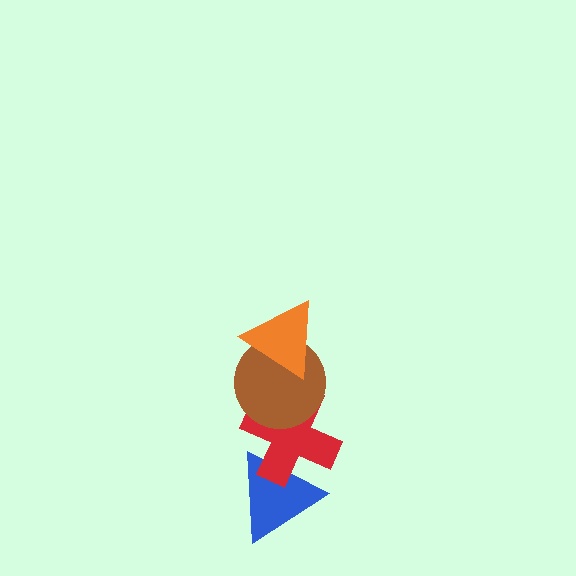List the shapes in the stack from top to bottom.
From top to bottom: the orange triangle, the brown circle, the red cross, the blue triangle.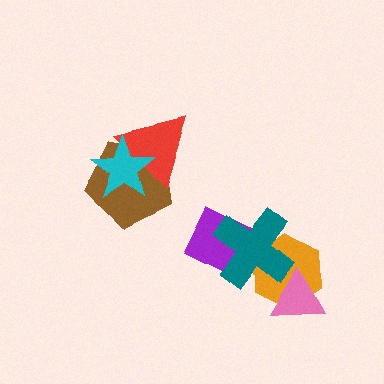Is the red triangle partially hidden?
Yes, it is partially covered by another shape.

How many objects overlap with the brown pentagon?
2 objects overlap with the brown pentagon.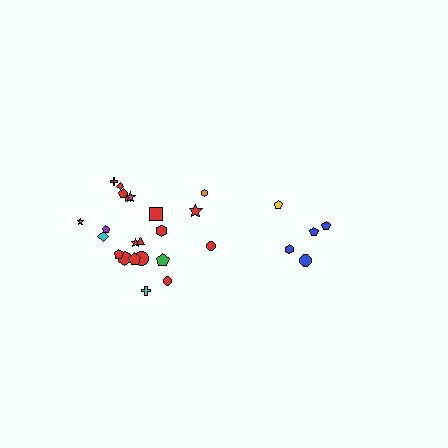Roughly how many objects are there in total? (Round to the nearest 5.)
Roughly 25 objects in total.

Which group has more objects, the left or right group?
The left group.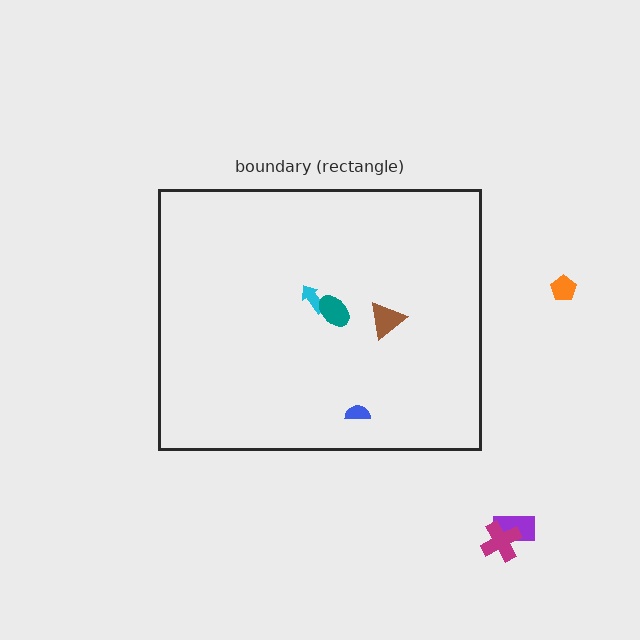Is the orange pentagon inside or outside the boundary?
Outside.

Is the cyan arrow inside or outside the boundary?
Inside.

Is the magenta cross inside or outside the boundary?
Outside.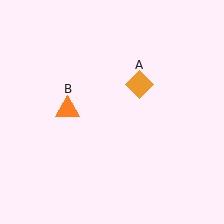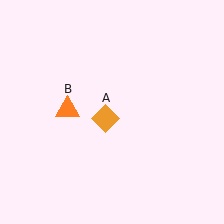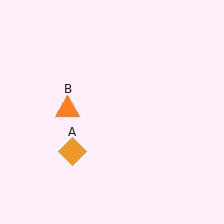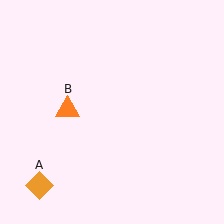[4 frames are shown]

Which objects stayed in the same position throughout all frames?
Orange triangle (object B) remained stationary.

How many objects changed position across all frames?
1 object changed position: orange diamond (object A).